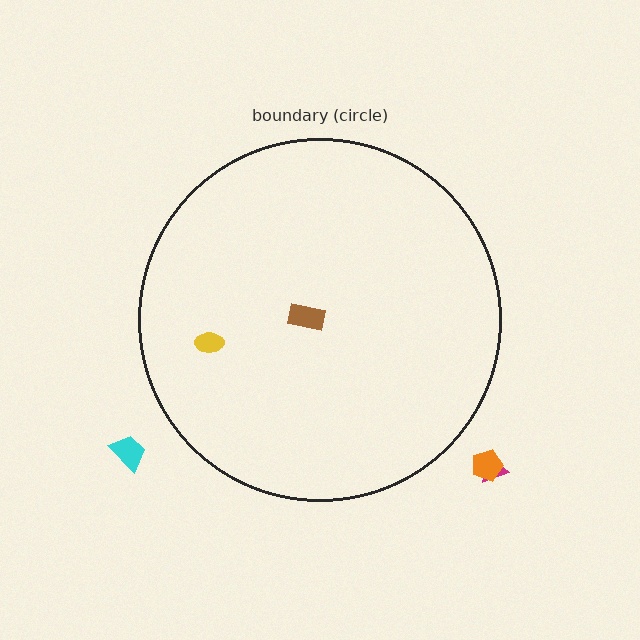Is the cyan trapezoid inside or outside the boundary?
Outside.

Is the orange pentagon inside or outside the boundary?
Outside.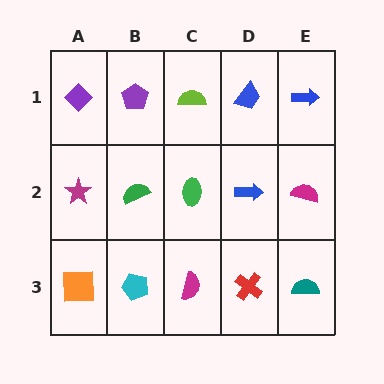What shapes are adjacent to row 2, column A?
A purple diamond (row 1, column A), an orange square (row 3, column A), a green semicircle (row 2, column B).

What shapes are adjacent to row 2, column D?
A blue trapezoid (row 1, column D), a red cross (row 3, column D), a green ellipse (row 2, column C), a magenta semicircle (row 2, column E).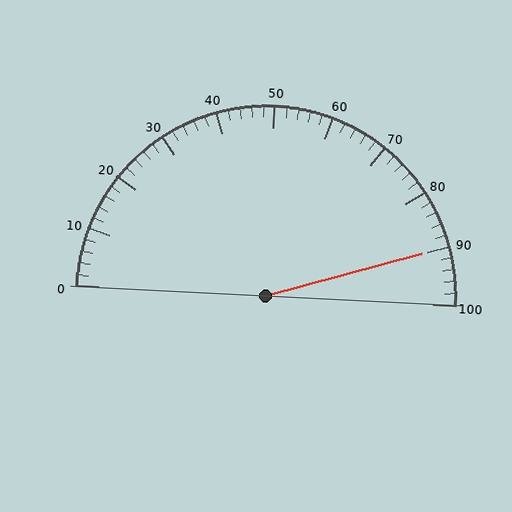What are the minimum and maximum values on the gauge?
The gauge ranges from 0 to 100.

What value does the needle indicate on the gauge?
The needle indicates approximately 90.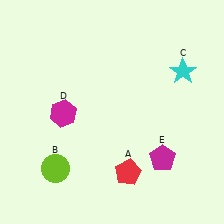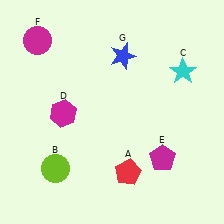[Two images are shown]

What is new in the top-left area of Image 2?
A magenta circle (F) was added in the top-left area of Image 2.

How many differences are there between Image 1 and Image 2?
There are 2 differences between the two images.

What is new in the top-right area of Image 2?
A blue star (G) was added in the top-right area of Image 2.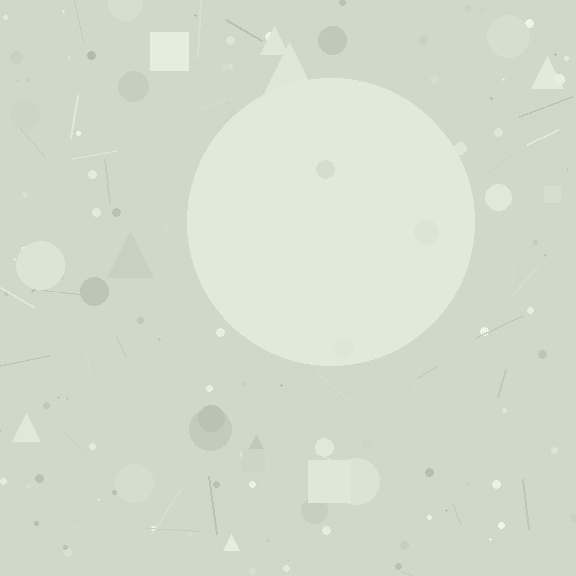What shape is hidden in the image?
A circle is hidden in the image.